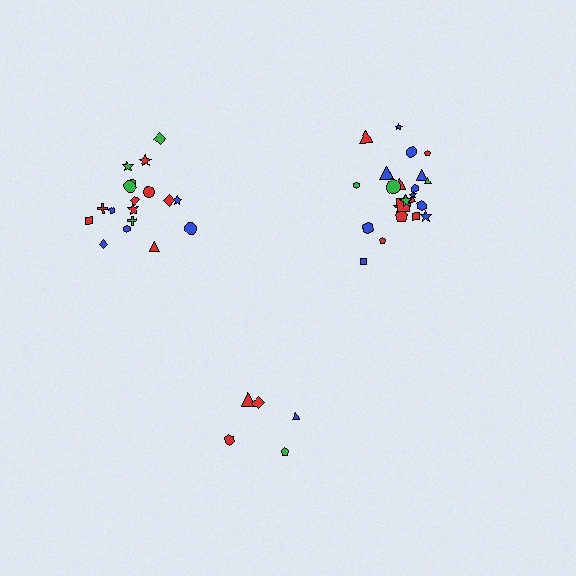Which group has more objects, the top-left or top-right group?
The top-right group.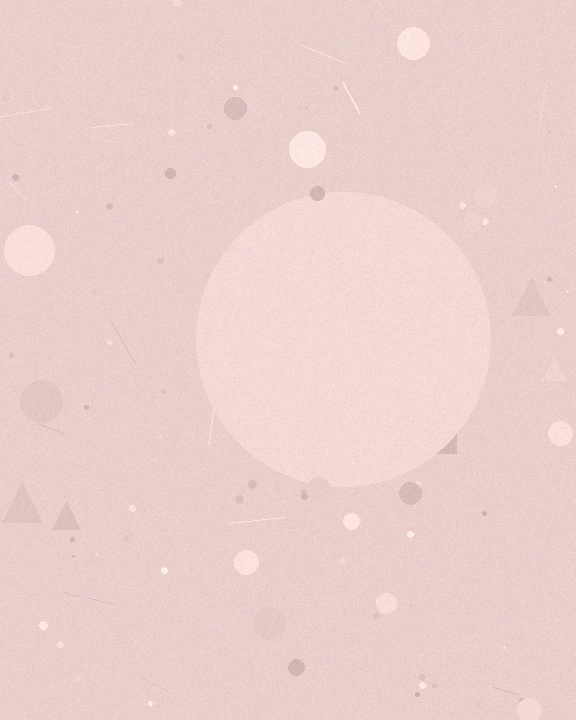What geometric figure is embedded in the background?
A circle is embedded in the background.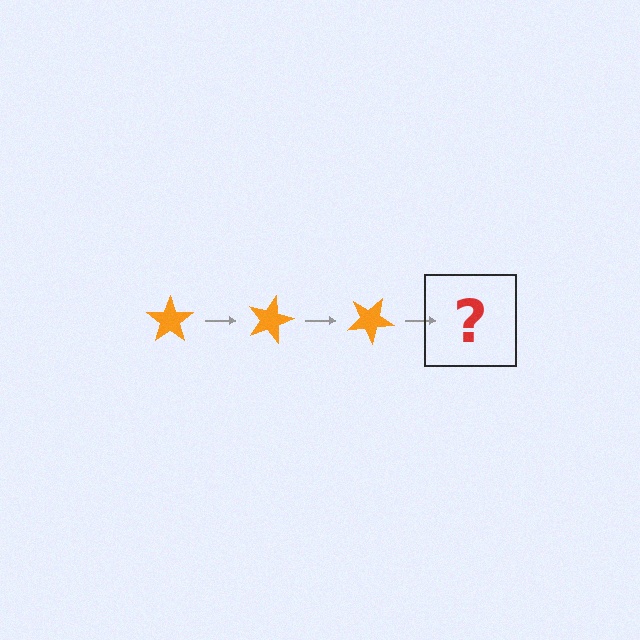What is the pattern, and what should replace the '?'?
The pattern is that the star rotates 15 degrees each step. The '?' should be an orange star rotated 45 degrees.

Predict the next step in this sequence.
The next step is an orange star rotated 45 degrees.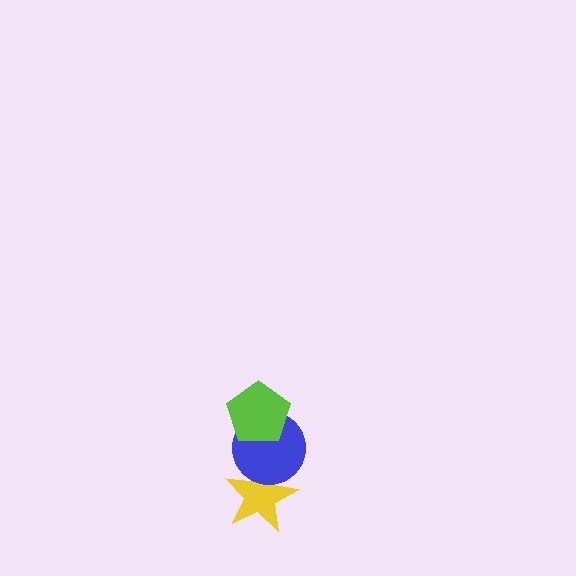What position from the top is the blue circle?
The blue circle is 2nd from the top.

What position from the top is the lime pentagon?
The lime pentagon is 1st from the top.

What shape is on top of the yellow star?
The blue circle is on top of the yellow star.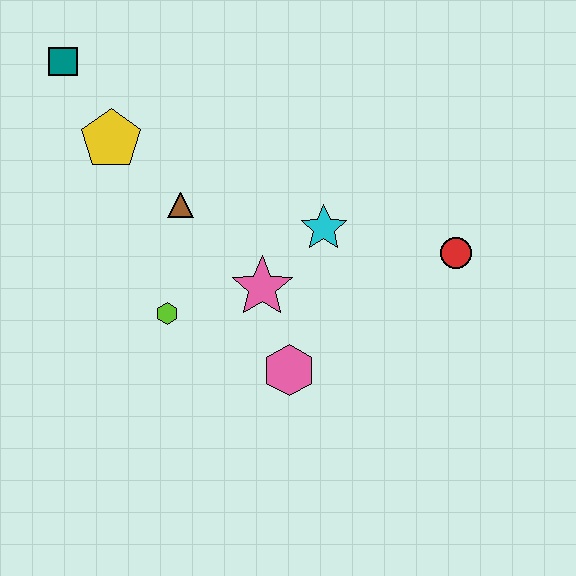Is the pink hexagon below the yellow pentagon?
Yes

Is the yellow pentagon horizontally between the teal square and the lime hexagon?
Yes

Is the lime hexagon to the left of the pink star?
Yes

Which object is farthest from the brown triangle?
The red circle is farthest from the brown triangle.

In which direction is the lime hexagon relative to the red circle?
The lime hexagon is to the left of the red circle.